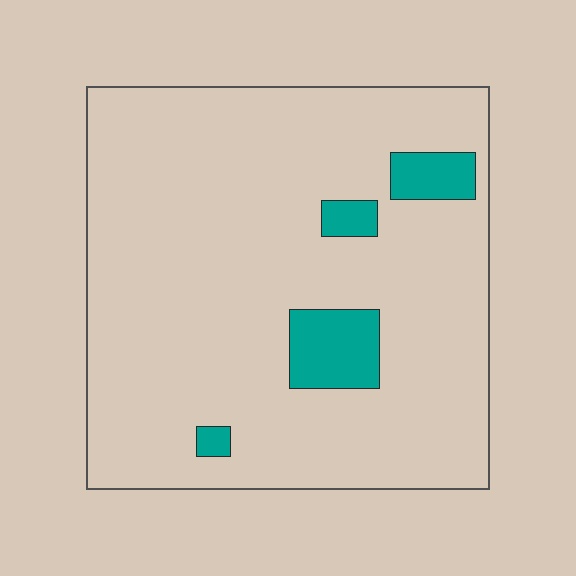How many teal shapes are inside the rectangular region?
4.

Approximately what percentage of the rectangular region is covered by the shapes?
Approximately 10%.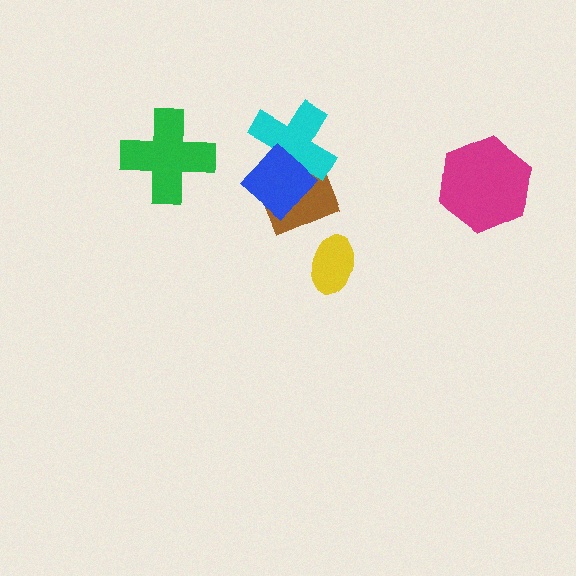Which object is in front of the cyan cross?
The blue diamond is in front of the cyan cross.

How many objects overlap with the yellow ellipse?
0 objects overlap with the yellow ellipse.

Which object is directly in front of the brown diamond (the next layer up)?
The cyan cross is directly in front of the brown diamond.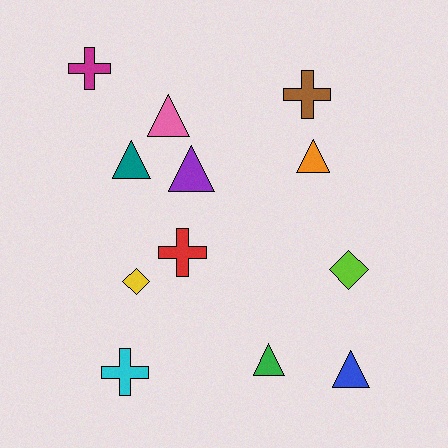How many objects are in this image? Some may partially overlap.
There are 12 objects.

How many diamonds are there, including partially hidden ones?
There are 2 diamonds.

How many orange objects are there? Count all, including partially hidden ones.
There is 1 orange object.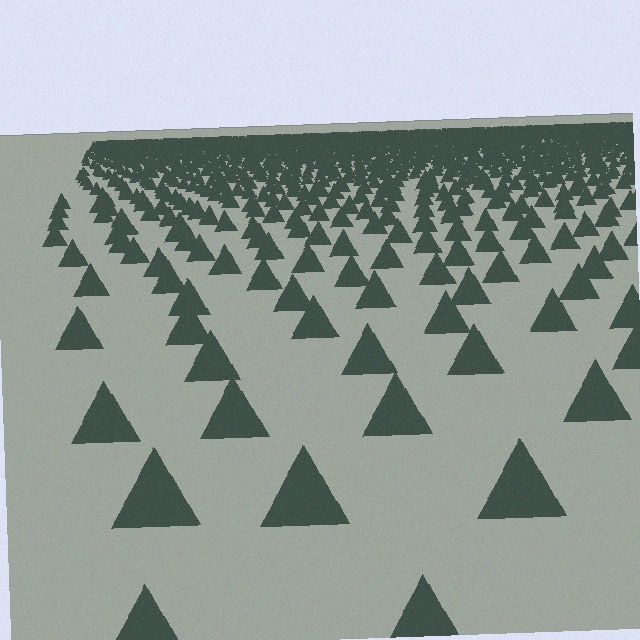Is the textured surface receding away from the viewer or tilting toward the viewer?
The surface is receding away from the viewer. Texture elements get smaller and denser toward the top.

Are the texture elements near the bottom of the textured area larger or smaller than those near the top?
Larger. Near the bottom, elements are closer to the viewer and appear at a bigger on-screen size.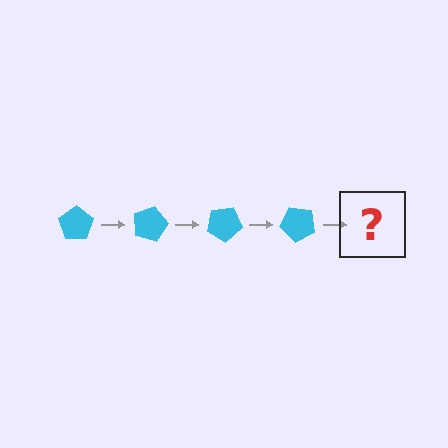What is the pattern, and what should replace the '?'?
The pattern is that the pentagon rotates 15 degrees each step. The '?' should be a cyan pentagon rotated 60 degrees.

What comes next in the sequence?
The next element should be a cyan pentagon rotated 60 degrees.